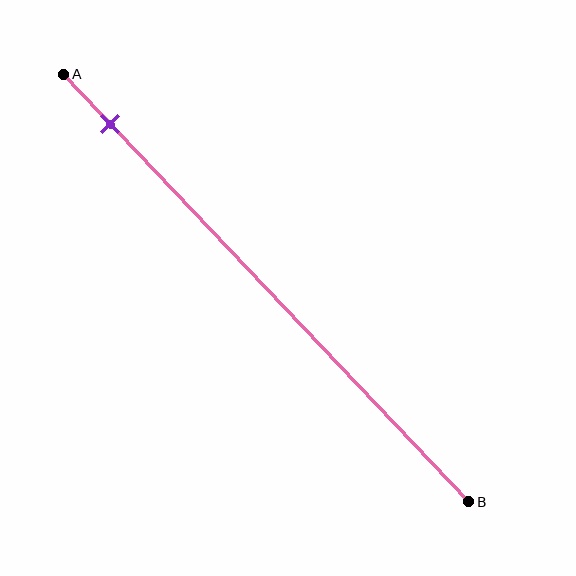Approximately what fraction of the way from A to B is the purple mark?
The purple mark is approximately 10% of the way from A to B.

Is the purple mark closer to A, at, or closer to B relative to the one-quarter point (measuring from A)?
The purple mark is closer to point A than the one-quarter point of segment AB.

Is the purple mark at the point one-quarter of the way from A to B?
No, the mark is at about 10% from A, not at the 25% one-quarter point.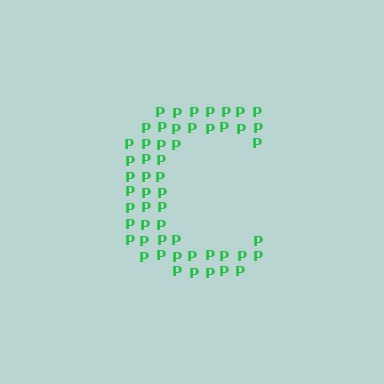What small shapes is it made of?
It is made of small letter P's.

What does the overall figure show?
The overall figure shows the letter C.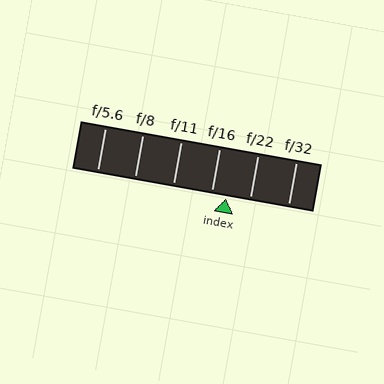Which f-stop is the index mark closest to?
The index mark is closest to f/16.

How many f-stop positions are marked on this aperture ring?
There are 6 f-stop positions marked.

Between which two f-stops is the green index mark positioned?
The index mark is between f/16 and f/22.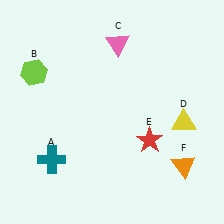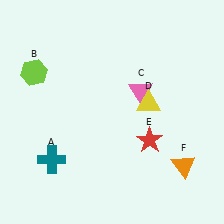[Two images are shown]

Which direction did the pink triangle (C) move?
The pink triangle (C) moved down.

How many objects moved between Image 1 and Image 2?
2 objects moved between the two images.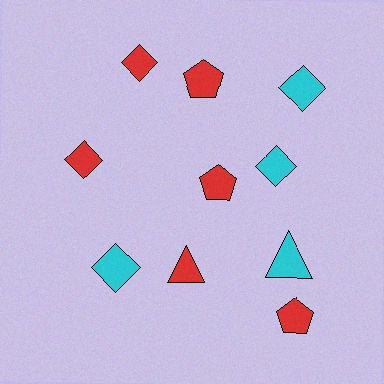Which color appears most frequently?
Red, with 6 objects.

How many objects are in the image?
There are 10 objects.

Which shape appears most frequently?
Diamond, with 5 objects.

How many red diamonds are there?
There are 2 red diamonds.